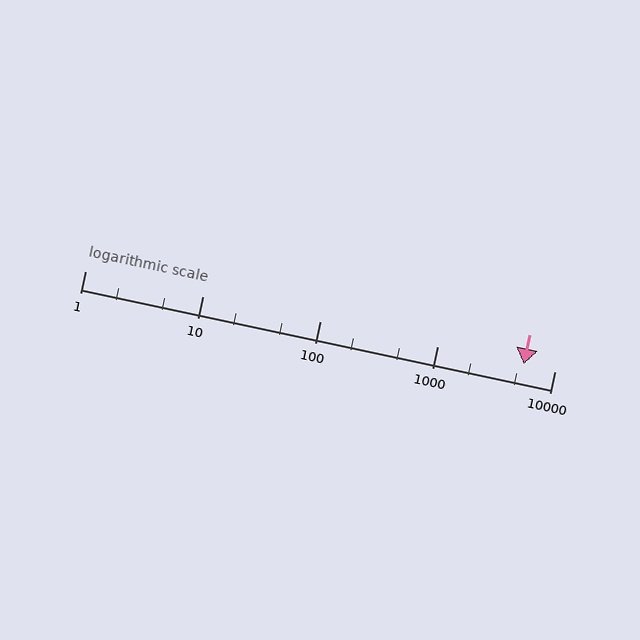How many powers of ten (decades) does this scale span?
The scale spans 4 decades, from 1 to 10000.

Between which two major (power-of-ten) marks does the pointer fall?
The pointer is between 1000 and 10000.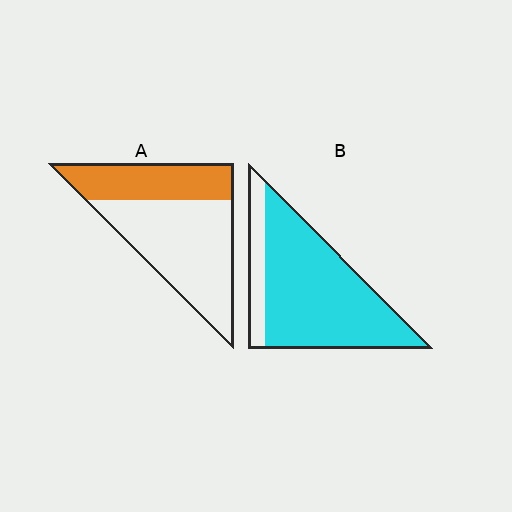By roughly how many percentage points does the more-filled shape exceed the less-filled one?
By roughly 45 percentage points (B over A).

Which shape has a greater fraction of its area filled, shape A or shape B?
Shape B.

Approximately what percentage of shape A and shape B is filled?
A is approximately 35% and B is approximately 85%.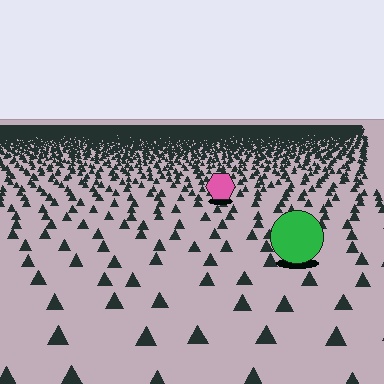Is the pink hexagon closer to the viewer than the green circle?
No. The green circle is closer — you can tell from the texture gradient: the ground texture is coarser near it.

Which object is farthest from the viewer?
The pink hexagon is farthest from the viewer. It appears smaller and the ground texture around it is denser.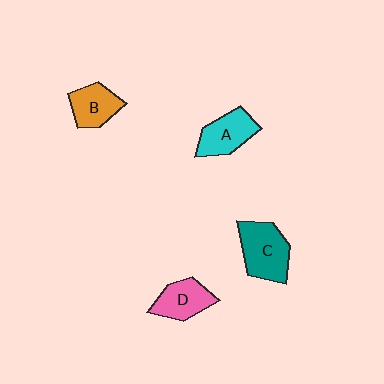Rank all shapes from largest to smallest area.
From largest to smallest: C (teal), A (cyan), D (pink), B (orange).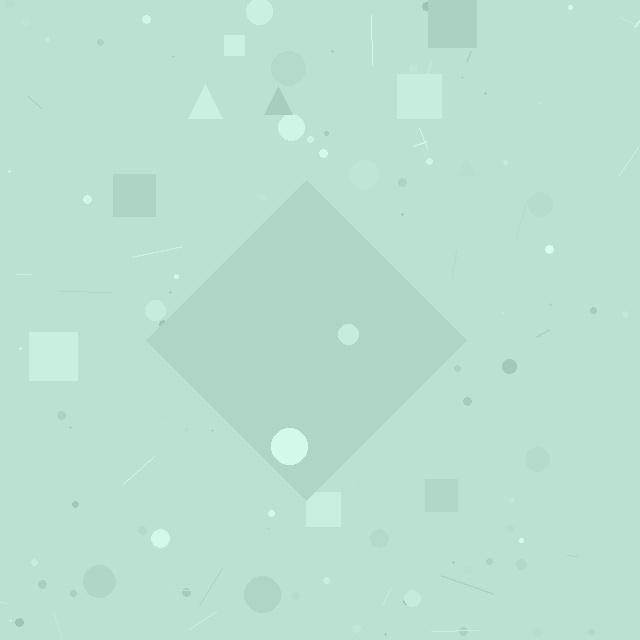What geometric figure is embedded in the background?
A diamond is embedded in the background.